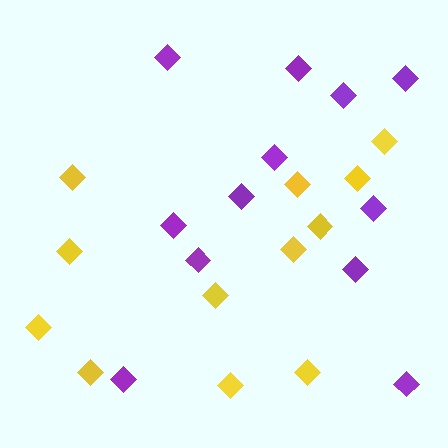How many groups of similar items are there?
There are 2 groups: one group of purple diamonds (12) and one group of yellow diamonds (12).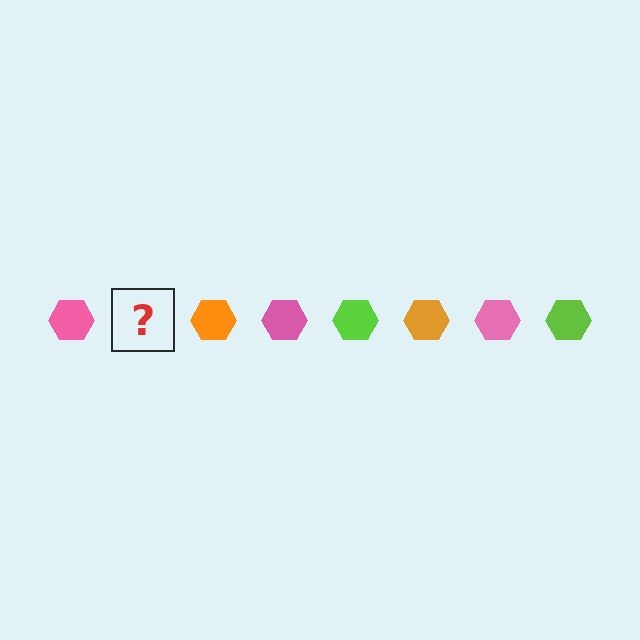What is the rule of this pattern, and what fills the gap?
The rule is that the pattern cycles through pink, lime, orange hexagons. The gap should be filled with a lime hexagon.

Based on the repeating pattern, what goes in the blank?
The blank should be a lime hexagon.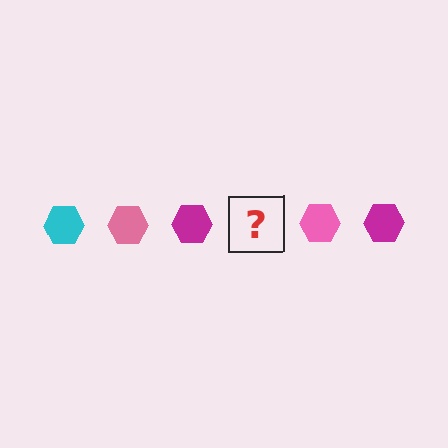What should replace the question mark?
The question mark should be replaced with a cyan hexagon.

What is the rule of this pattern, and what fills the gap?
The rule is that the pattern cycles through cyan, pink, magenta hexagons. The gap should be filled with a cyan hexagon.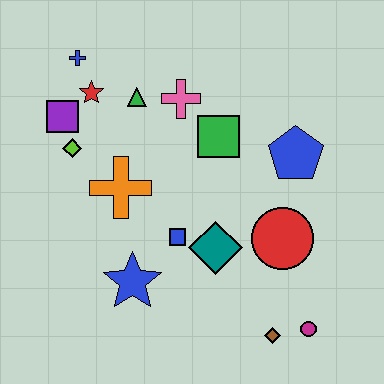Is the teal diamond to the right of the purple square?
Yes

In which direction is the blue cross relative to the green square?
The blue cross is to the left of the green square.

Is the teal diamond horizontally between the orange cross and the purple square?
No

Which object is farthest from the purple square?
The magenta circle is farthest from the purple square.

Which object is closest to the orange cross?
The lime diamond is closest to the orange cross.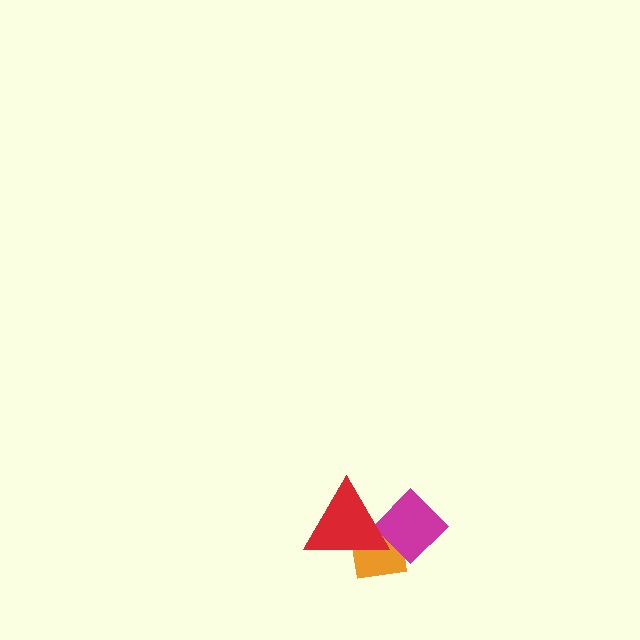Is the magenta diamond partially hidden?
Yes, it is partially covered by another shape.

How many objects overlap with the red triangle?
2 objects overlap with the red triangle.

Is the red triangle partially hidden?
No, no other shape covers it.